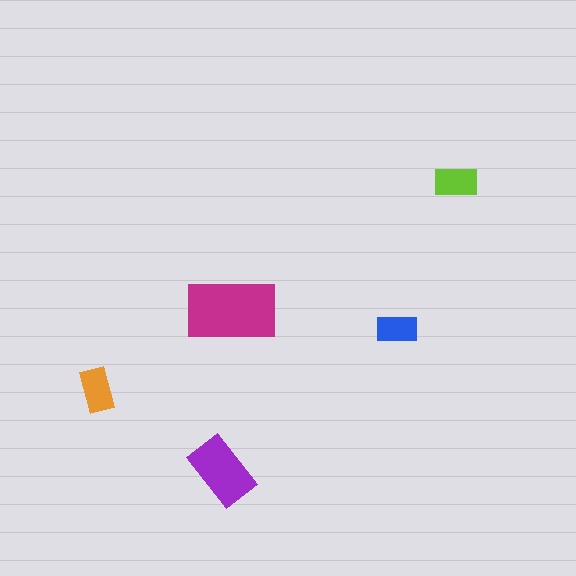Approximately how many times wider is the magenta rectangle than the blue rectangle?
About 2 times wider.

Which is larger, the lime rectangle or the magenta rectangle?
The magenta one.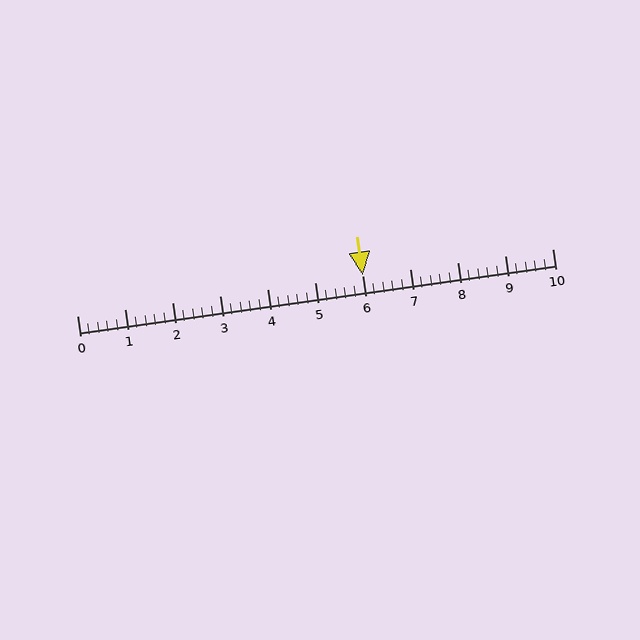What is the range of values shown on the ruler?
The ruler shows values from 0 to 10.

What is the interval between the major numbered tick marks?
The major tick marks are spaced 1 units apart.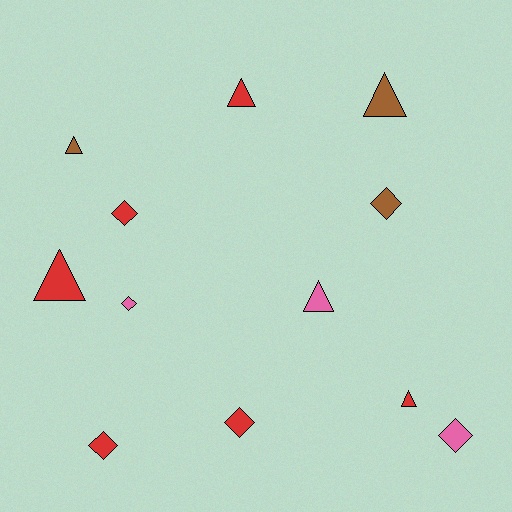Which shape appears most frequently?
Triangle, with 6 objects.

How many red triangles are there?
There are 3 red triangles.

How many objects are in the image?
There are 12 objects.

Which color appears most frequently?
Red, with 6 objects.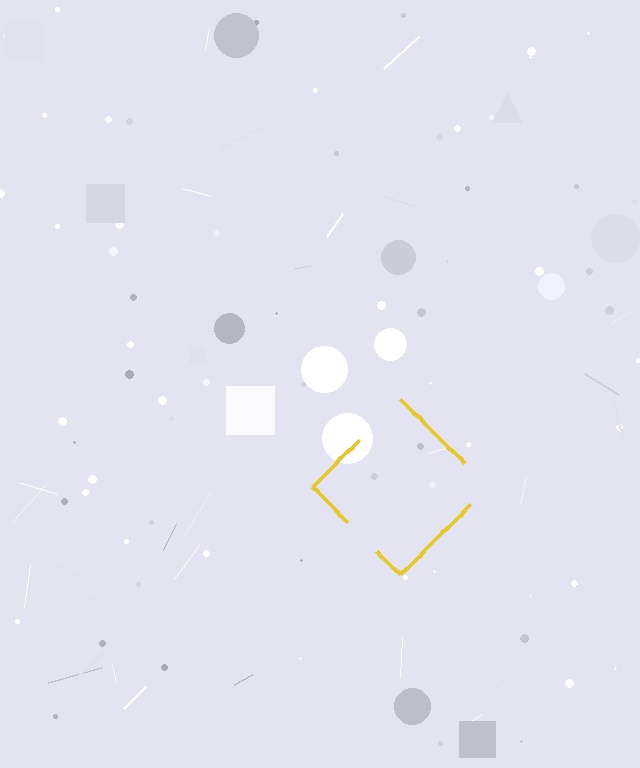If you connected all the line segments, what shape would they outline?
They would outline a diamond.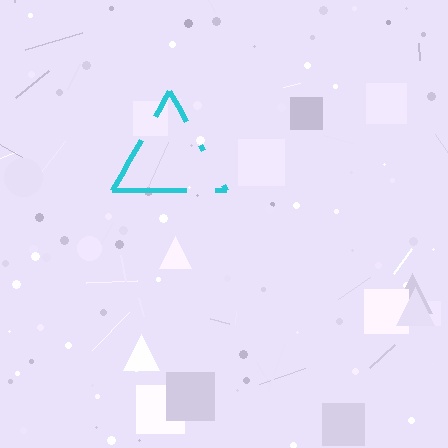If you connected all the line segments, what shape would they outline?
They would outline a triangle.